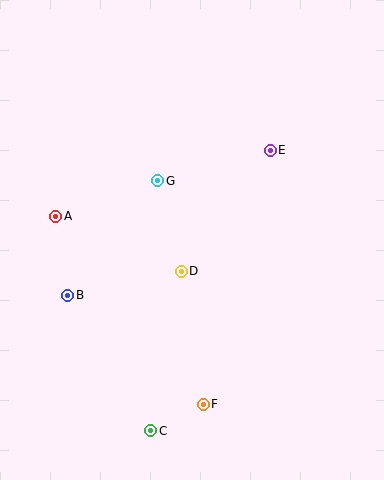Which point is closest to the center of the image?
Point D at (181, 271) is closest to the center.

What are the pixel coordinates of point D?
Point D is at (181, 271).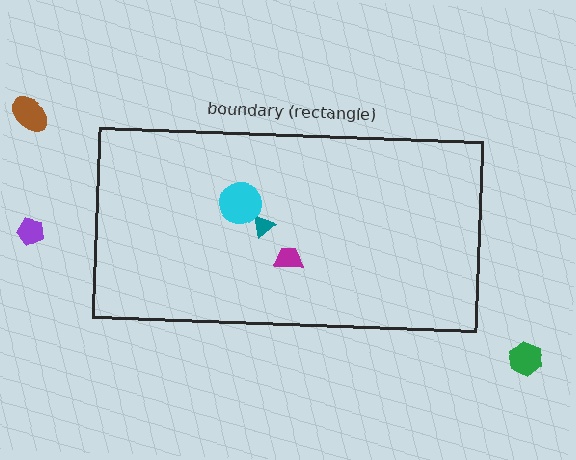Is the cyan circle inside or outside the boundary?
Inside.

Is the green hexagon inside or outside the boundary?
Outside.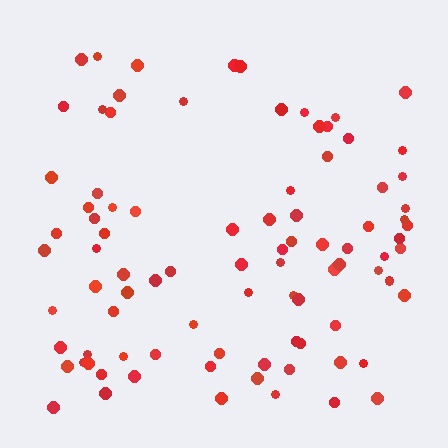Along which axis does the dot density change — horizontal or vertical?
Vertical.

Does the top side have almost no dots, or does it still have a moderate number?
Still a moderate number, just noticeably fewer than the bottom.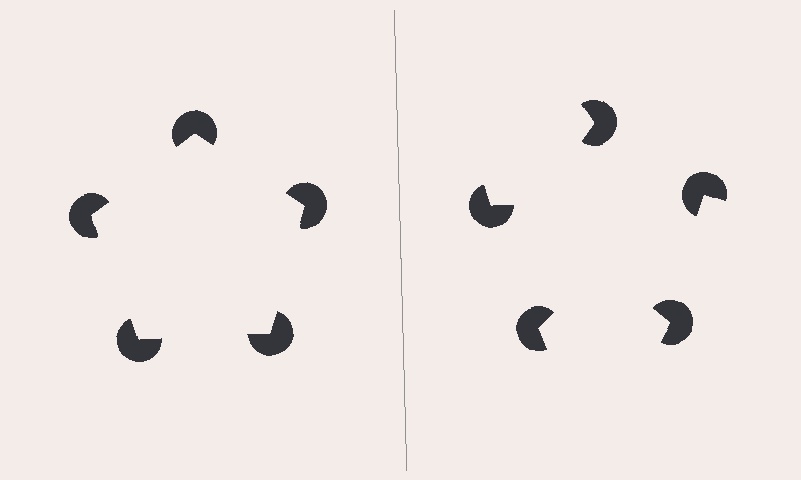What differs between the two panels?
The pac-man discs are positioned identically on both sides; only the wedge orientations differ. On the left they align to a pentagon; on the right they are misaligned.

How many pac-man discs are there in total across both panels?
10 — 5 on each side.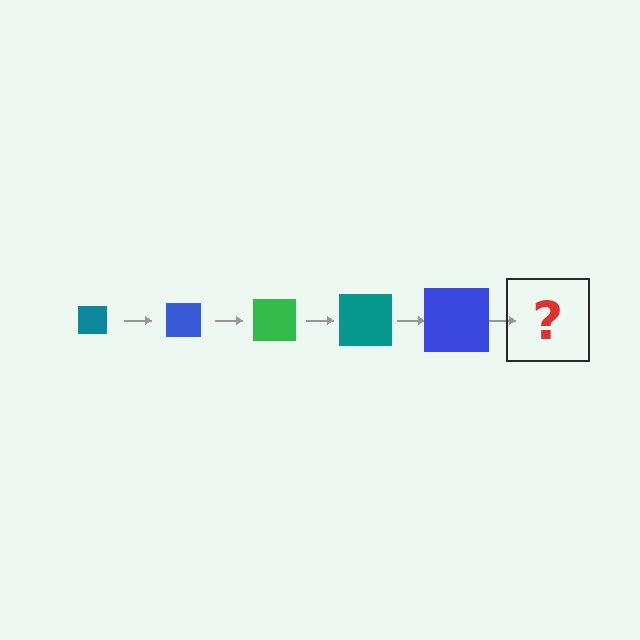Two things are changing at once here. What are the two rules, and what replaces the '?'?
The two rules are that the square grows larger each step and the color cycles through teal, blue, and green. The '?' should be a green square, larger than the previous one.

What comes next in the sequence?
The next element should be a green square, larger than the previous one.